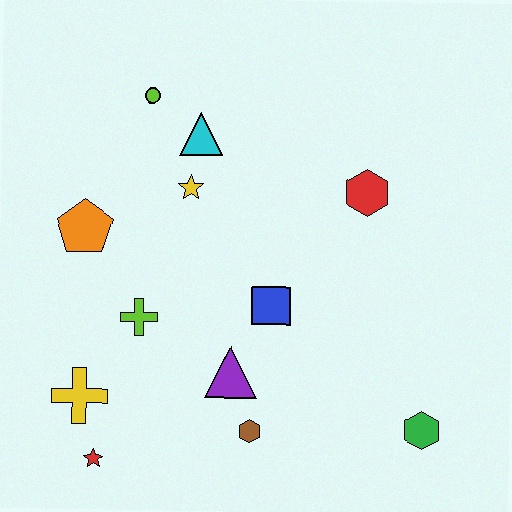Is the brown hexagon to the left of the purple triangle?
No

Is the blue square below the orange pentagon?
Yes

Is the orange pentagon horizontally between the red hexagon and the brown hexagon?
No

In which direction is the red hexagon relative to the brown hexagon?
The red hexagon is above the brown hexagon.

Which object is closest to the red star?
The yellow cross is closest to the red star.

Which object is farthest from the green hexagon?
The lime circle is farthest from the green hexagon.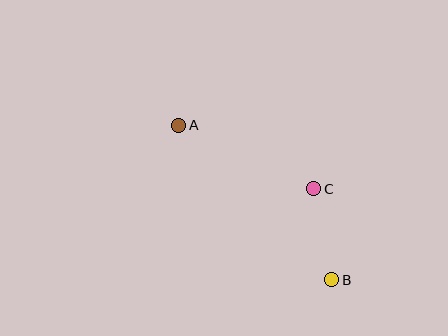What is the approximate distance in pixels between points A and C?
The distance between A and C is approximately 149 pixels.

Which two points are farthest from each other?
Points A and B are farthest from each other.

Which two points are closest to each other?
Points B and C are closest to each other.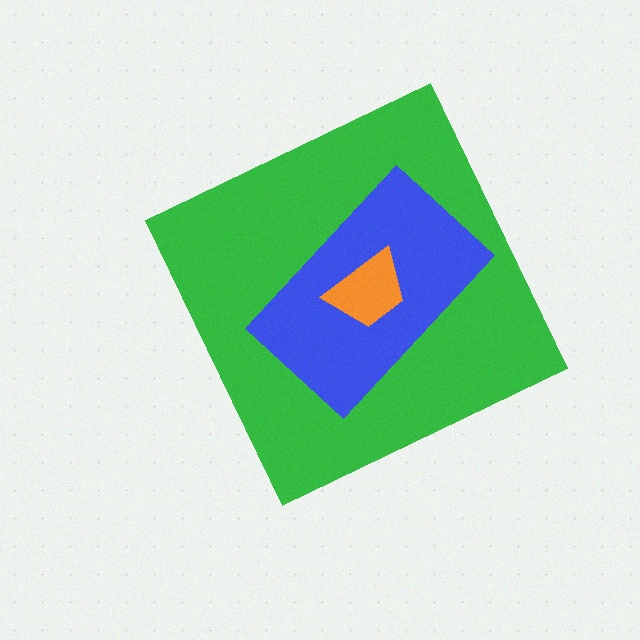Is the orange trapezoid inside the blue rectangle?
Yes.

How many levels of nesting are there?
3.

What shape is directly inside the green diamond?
The blue rectangle.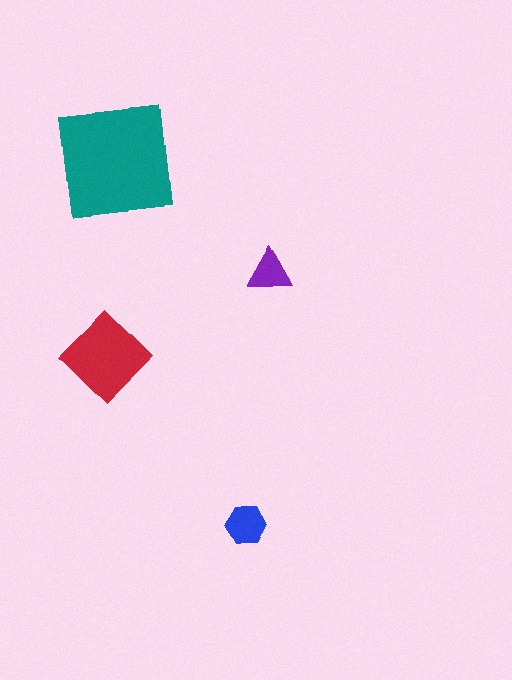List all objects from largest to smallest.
The teal square, the red diamond, the blue hexagon, the purple triangle.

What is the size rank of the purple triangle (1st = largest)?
4th.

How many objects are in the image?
There are 4 objects in the image.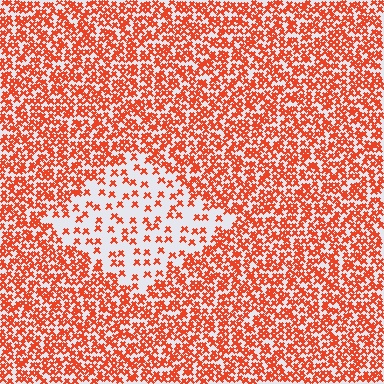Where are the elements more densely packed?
The elements are more densely packed outside the diamond boundary.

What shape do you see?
I see a diamond.